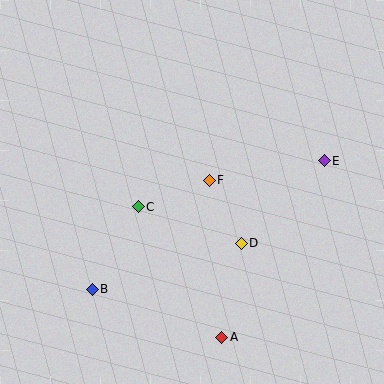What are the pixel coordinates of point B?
Point B is at (92, 289).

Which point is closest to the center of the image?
Point F at (209, 180) is closest to the center.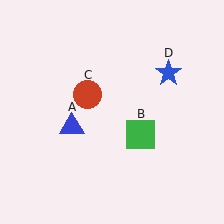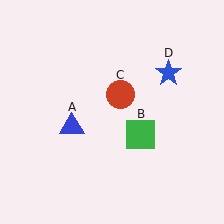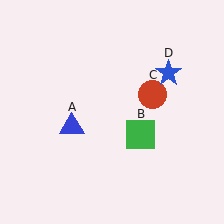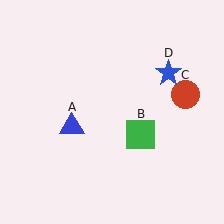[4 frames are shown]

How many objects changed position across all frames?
1 object changed position: red circle (object C).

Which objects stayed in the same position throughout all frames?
Blue triangle (object A) and green square (object B) and blue star (object D) remained stationary.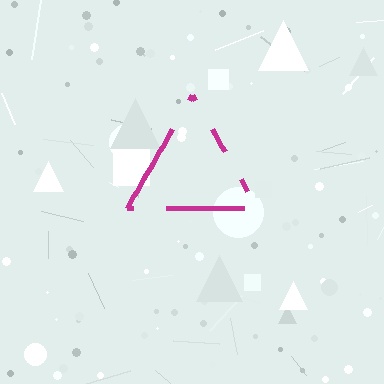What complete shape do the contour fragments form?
The contour fragments form a triangle.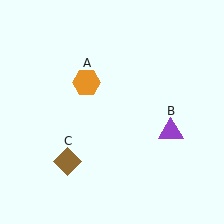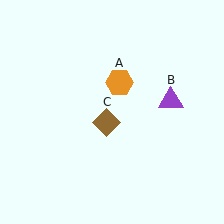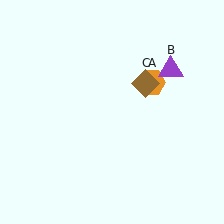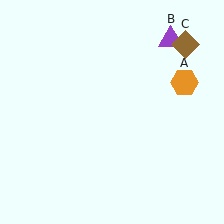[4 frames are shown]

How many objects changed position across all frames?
3 objects changed position: orange hexagon (object A), purple triangle (object B), brown diamond (object C).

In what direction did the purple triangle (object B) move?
The purple triangle (object B) moved up.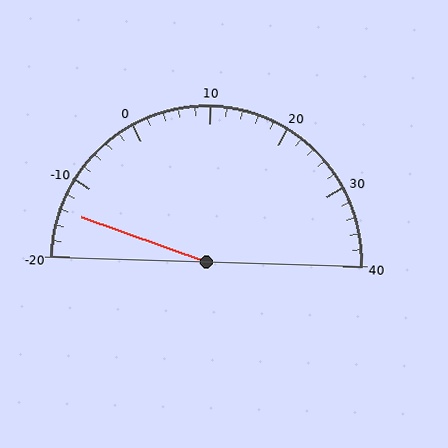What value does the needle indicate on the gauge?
The needle indicates approximately -14.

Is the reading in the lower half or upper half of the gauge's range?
The reading is in the lower half of the range (-20 to 40).